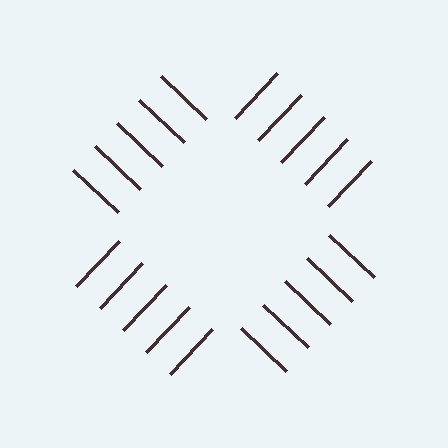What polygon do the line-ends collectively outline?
An illusory square — the line segments terminate on its edges but no continuous stroke is drawn.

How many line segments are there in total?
20 — 5 along each of the 4 edges.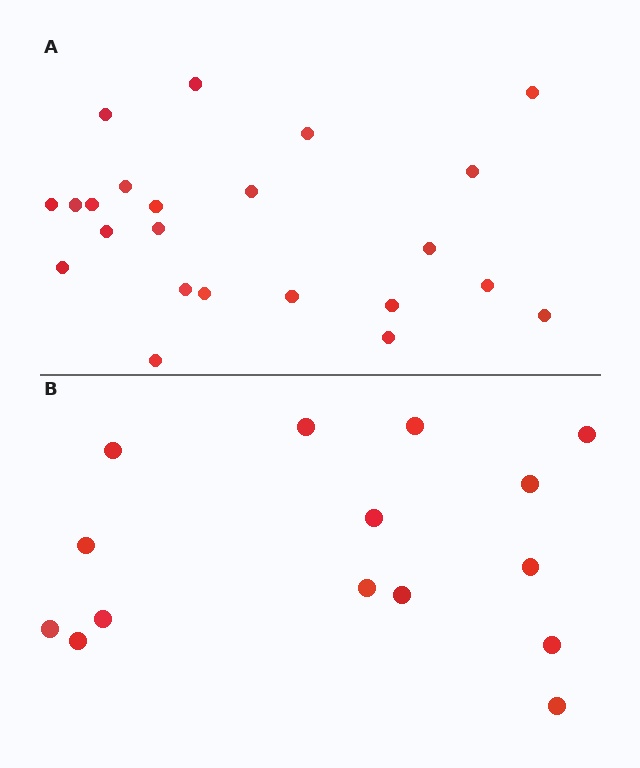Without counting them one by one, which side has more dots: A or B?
Region A (the top region) has more dots.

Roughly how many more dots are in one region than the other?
Region A has roughly 8 or so more dots than region B.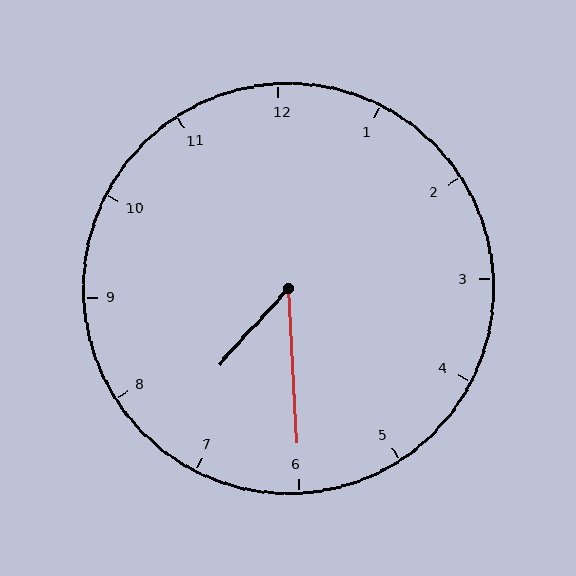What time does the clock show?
7:30.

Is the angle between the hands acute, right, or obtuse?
It is acute.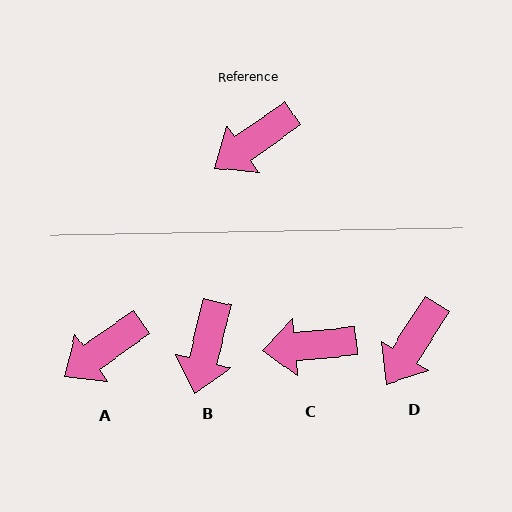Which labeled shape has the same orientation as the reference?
A.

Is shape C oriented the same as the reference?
No, it is off by about 29 degrees.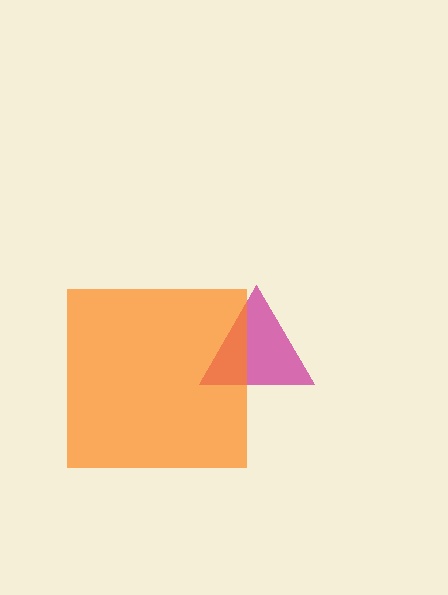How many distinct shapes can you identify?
There are 2 distinct shapes: a magenta triangle, an orange square.